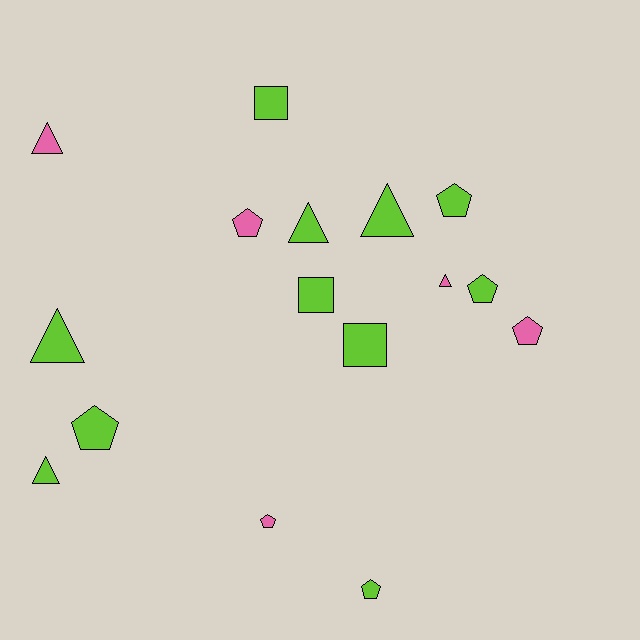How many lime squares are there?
There are 3 lime squares.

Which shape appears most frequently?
Pentagon, with 7 objects.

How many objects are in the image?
There are 16 objects.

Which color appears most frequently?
Lime, with 11 objects.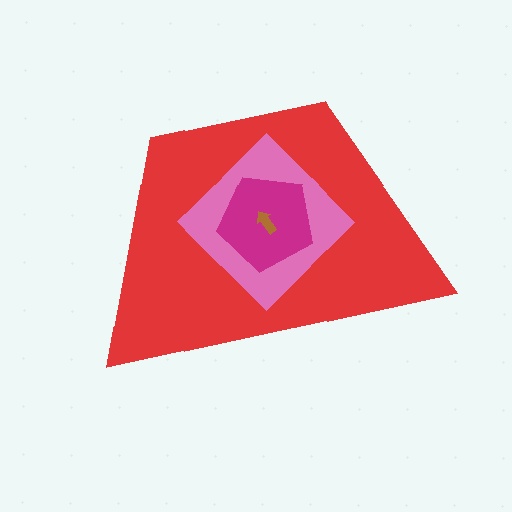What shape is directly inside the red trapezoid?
The pink diamond.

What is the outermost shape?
The red trapezoid.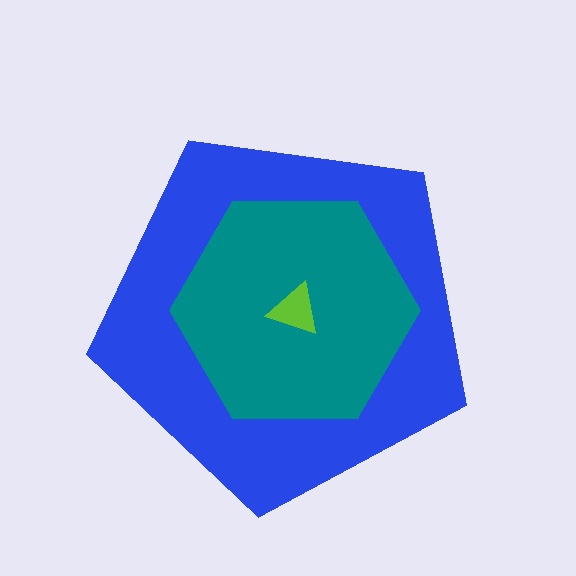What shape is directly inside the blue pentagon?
The teal hexagon.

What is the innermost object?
The lime triangle.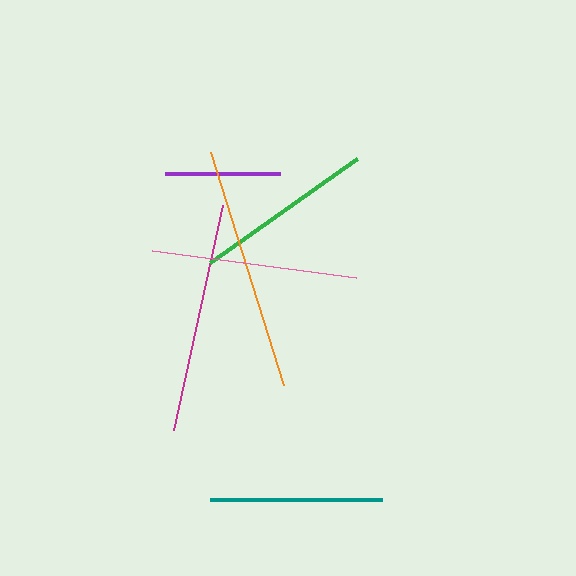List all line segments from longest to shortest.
From longest to shortest: orange, magenta, pink, green, teal, purple.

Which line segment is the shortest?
The purple line is the shortest at approximately 115 pixels.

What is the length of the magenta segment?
The magenta segment is approximately 230 pixels long.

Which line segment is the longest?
The orange line is the longest at approximately 244 pixels.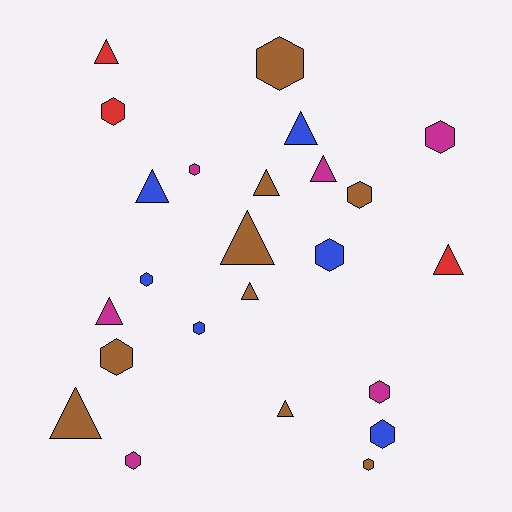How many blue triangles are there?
There are 2 blue triangles.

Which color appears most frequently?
Brown, with 9 objects.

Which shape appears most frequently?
Hexagon, with 13 objects.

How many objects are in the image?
There are 24 objects.